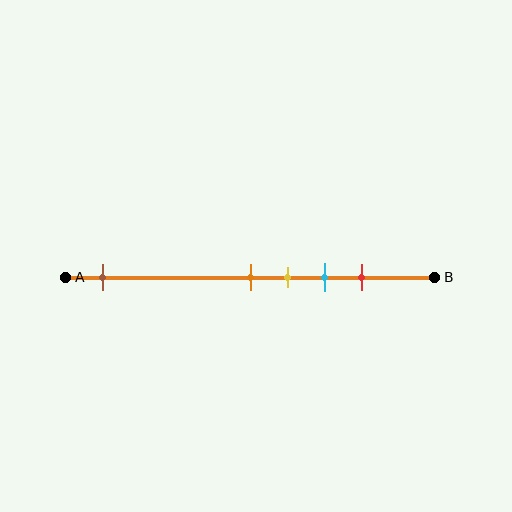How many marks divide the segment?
There are 5 marks dividing the segment.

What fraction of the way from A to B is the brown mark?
The brown mark is approximately 10% (0.1) of the way from A to B.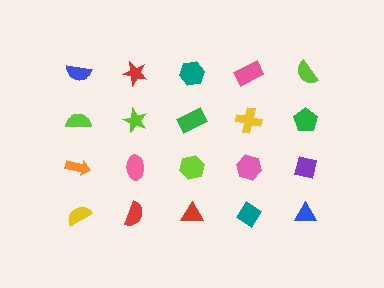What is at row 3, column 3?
A lime hexagon.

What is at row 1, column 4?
A pink rectangle.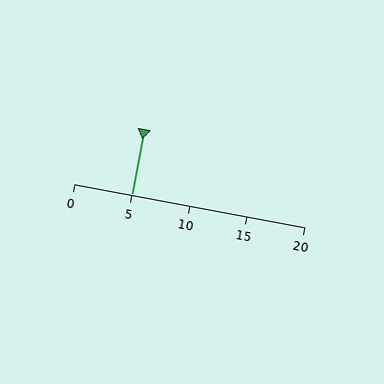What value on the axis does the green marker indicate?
The marker indicates approximately 5.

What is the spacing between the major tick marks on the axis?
The major ticks are spaced 5 apart.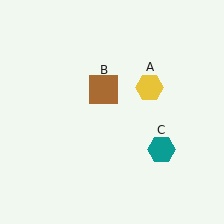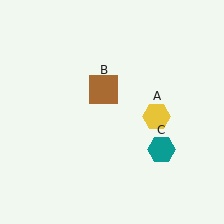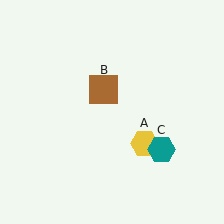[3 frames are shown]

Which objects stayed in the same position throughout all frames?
Brown square (object B) and teal hexagon (object C) remained stationary.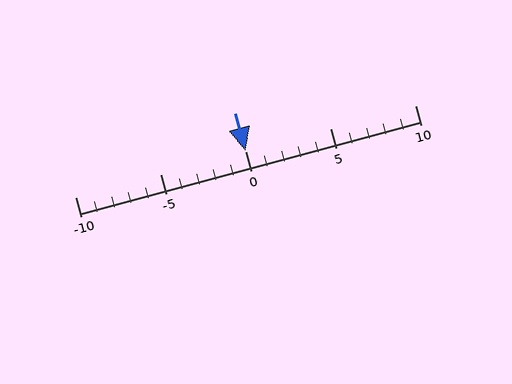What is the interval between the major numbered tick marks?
The major tick marks are spaced 5 units apart.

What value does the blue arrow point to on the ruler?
The blue arrow points to approximately 0.